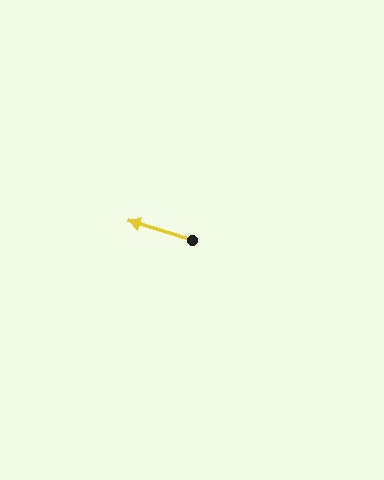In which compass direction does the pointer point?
West.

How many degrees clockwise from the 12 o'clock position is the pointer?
Approximately 287 degrees.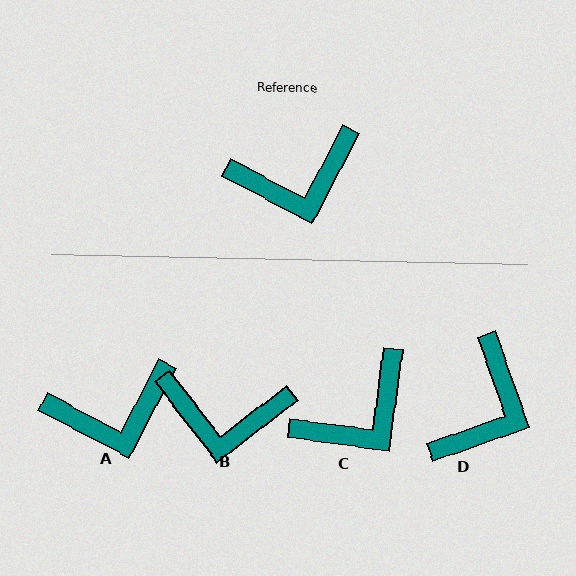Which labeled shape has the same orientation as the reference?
A.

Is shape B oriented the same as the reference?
No, it is off by about 24 degrees.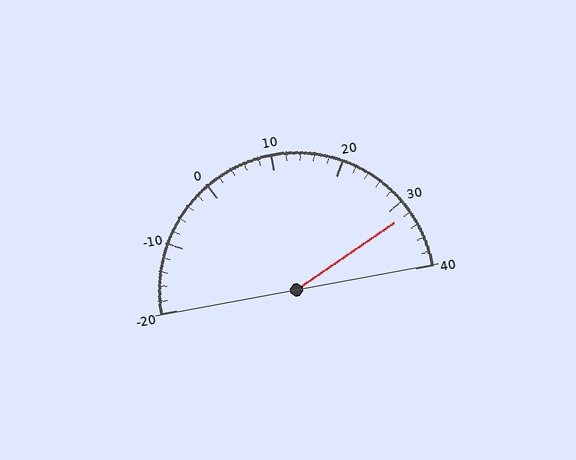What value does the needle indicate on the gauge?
The needle indicates approximately 32.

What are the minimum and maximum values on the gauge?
The gauge ranges from -20 to 40.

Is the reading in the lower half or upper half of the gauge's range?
The reading is in the upper half of the range (-20 to 40).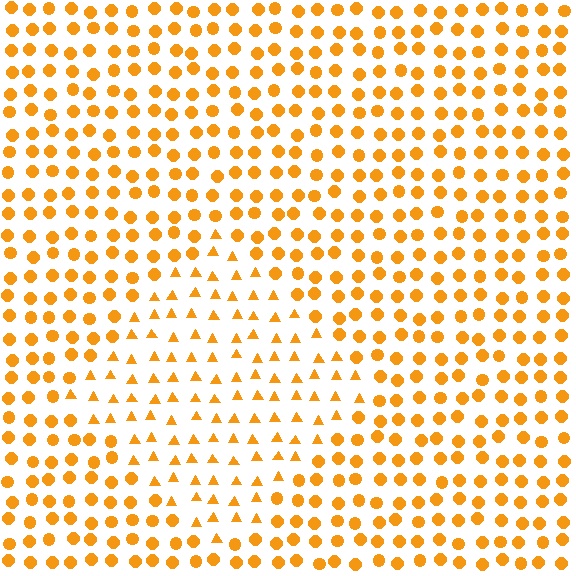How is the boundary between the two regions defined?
The boundary is defined by a change in element shape: triangles inside vs. circles outside. All elements share the same color and spacing.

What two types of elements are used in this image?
The image uses triangles inside the diamond region and circles outside it.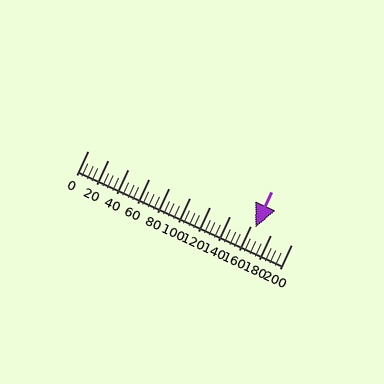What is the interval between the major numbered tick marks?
The major tick marks are spaced 20 units apart.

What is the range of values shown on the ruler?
The ruler shows values from 0 to 200.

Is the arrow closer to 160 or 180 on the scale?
The arrow is closer to 160.